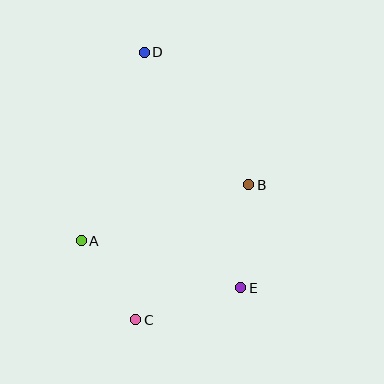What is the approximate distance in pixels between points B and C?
The distance between B and C is approximately 176 pixels.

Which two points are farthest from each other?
Points C and D are farthest from each other.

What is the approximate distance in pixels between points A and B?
The distance between A and B is approximately 176 pixels.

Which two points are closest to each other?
Points A and C are closest to each other.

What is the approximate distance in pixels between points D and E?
The distance between D and E is approximately 255 pixels.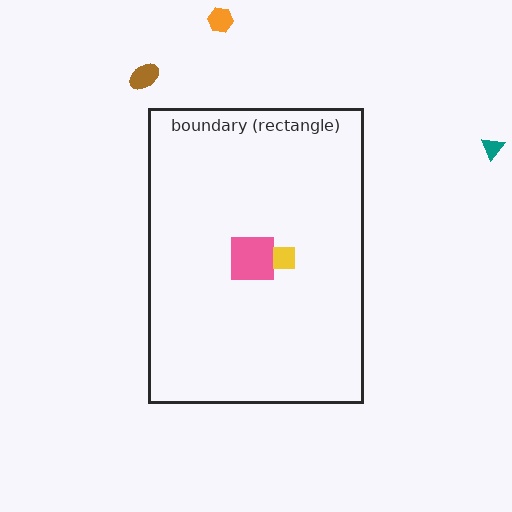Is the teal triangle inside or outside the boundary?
Outside.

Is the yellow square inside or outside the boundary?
Inside.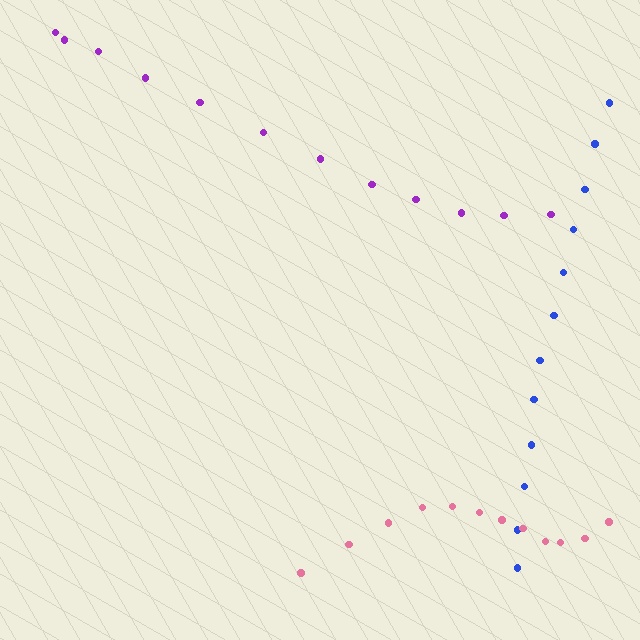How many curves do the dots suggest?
There are 3 distinct paths.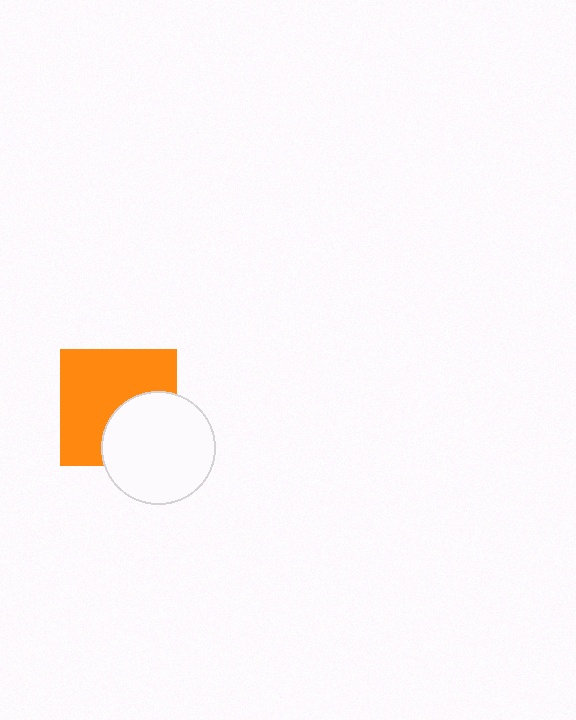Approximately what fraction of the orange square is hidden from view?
Roughly 36% of the orange square is hidden behind the white circle.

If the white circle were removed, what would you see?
You would see the complete orange square.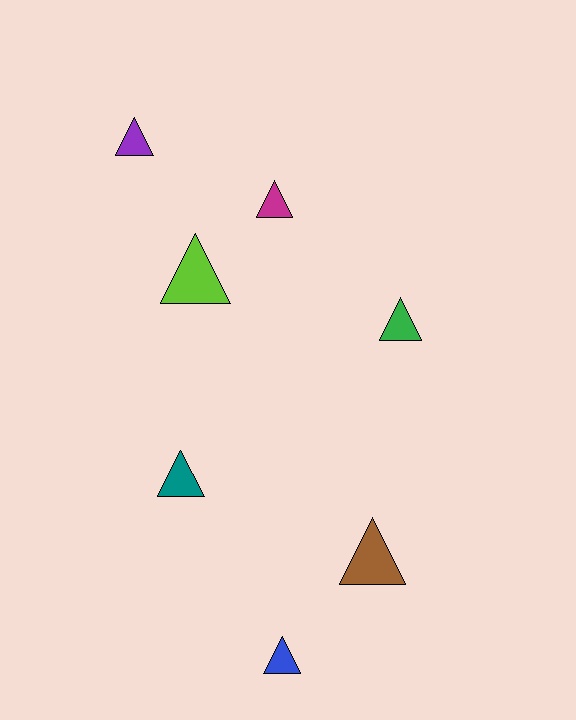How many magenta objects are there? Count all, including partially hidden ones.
There is 1 magenta object.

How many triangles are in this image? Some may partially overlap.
There are 7 triangles.